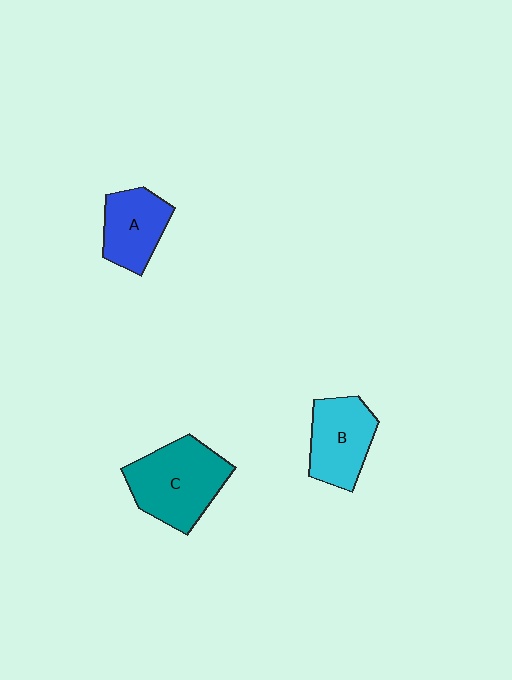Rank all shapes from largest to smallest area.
From largest to smallest: C (teal), B (cyan), A (blue).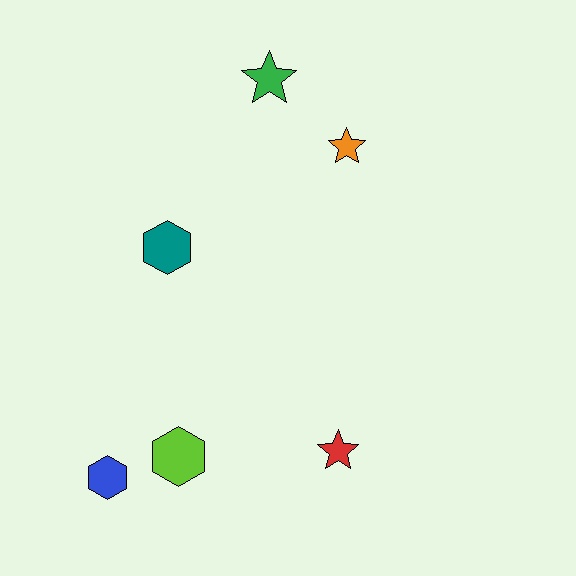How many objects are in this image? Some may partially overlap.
There are 6 objects.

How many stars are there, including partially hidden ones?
There are 3 stars.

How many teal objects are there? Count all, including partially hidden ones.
There is 1 teal object.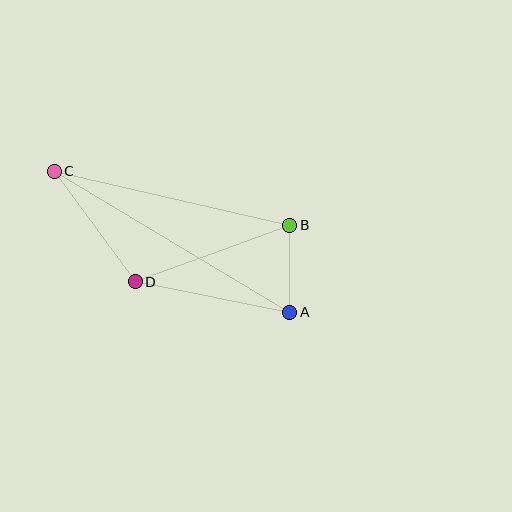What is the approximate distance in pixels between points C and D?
The distance between C and D is approximately 137 pixels.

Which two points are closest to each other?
Points A and B are closest to each other.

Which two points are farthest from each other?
Points A and C are farthest from each other.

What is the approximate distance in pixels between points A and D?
The distance between A and D is approximately 157 pixels.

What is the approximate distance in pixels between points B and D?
The distance between B and D is approximately 165 pixels.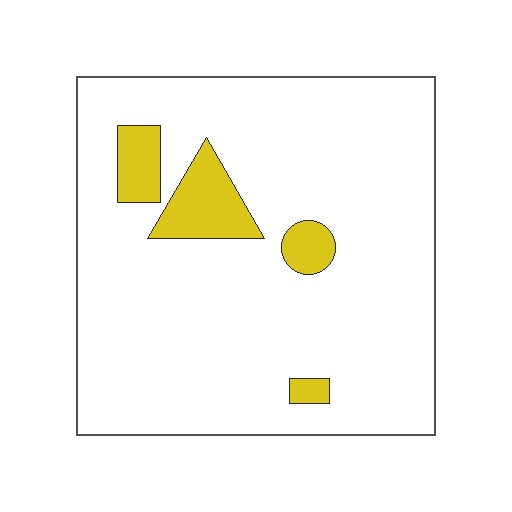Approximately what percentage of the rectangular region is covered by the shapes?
Approximately 10%.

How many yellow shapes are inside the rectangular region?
4.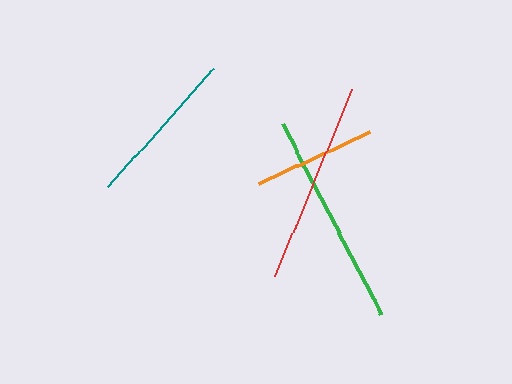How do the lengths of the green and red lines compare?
The green and red lines are approximately the same length.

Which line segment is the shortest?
The orange line is the shortest at approximately 122 pixels.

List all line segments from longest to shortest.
From longest to shortest: green, red, teal, orange.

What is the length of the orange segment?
The orange segment is approximately 122 pixels long.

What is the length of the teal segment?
The teal segment is approximately 158 pixels long.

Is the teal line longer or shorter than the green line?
The green line is longer than the teal line.